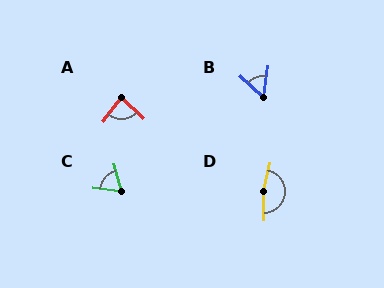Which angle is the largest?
D, at approximately 167 degrees.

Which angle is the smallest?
B, at approximately 55 degrees.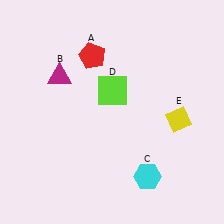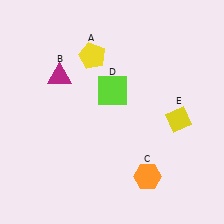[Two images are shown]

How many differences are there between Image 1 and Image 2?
There are 2 differences between the two images.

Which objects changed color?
A changed from red to yellow. C changed from cyan to orange.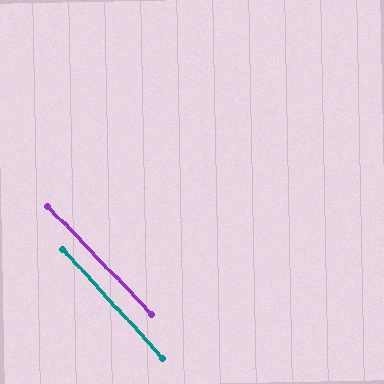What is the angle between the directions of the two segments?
Approximately 1 degree.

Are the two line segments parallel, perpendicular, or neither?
Parallel — their directions differ by only 1.1°.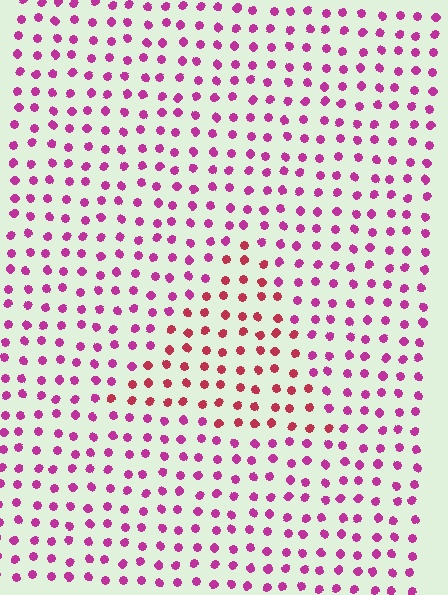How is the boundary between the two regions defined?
The boundary is defined purely by a slight shift in hue (about 34 degrees). Spacing, size, and orientation are identical on both sides.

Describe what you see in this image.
The image is filled with small magenta elements in a uniform arrangement. A triangle-shaped region is visible where the elements are tinted to a slightly different hue, forming a subtle color boundary.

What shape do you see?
I see a triangle.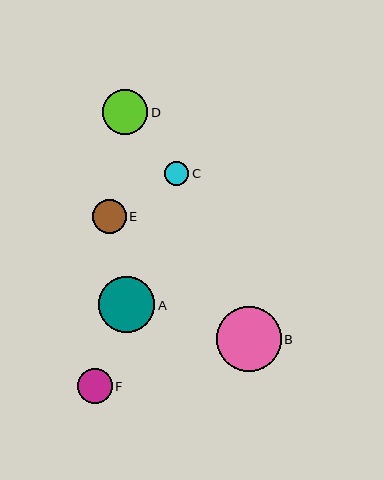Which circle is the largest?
Circle B is the largest with a size of approximately 65 pixels.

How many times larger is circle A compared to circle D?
Circle A is approximately 1.2 times the size of circle D.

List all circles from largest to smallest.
From largest to smallest: B, A, D, F, E, C.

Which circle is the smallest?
Circle C is the smallest with a size of approximately 24 pixels.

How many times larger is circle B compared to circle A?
Circle B is approximately 1.2 times the size of circle A.